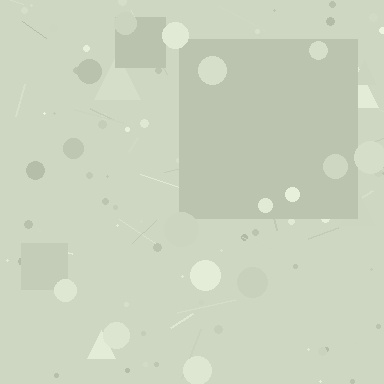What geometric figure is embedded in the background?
A square is embedded in the background.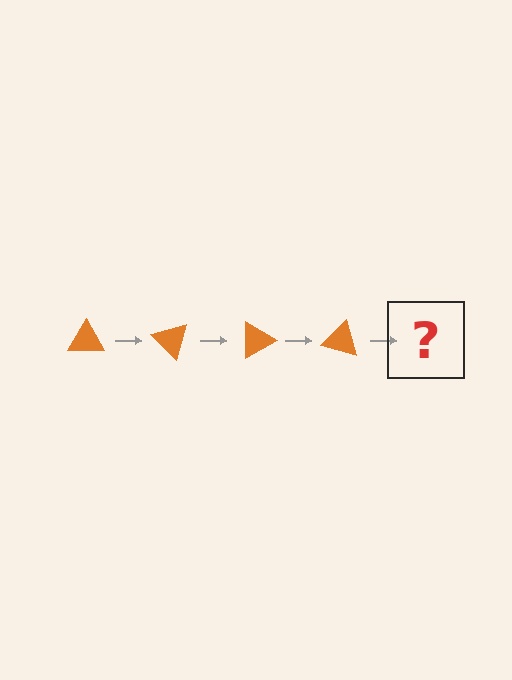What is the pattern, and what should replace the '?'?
The pattern is that the triangle rotates 45 degrees each step. The '?' should be an orange triangle rotated 180 degrees.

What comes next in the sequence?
The next element should be an orange triangle rotated 180 degrees.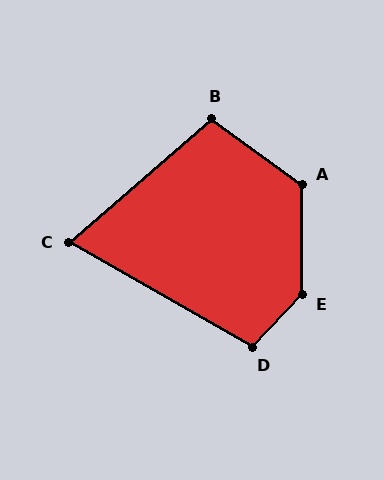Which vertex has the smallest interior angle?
C, at approximately 71 degrees.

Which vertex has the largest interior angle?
E, at approximately 136 degrees.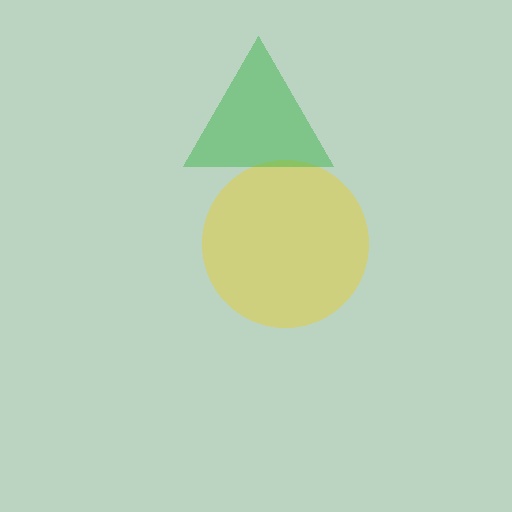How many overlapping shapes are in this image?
There are 2 overlapping shapes in the image.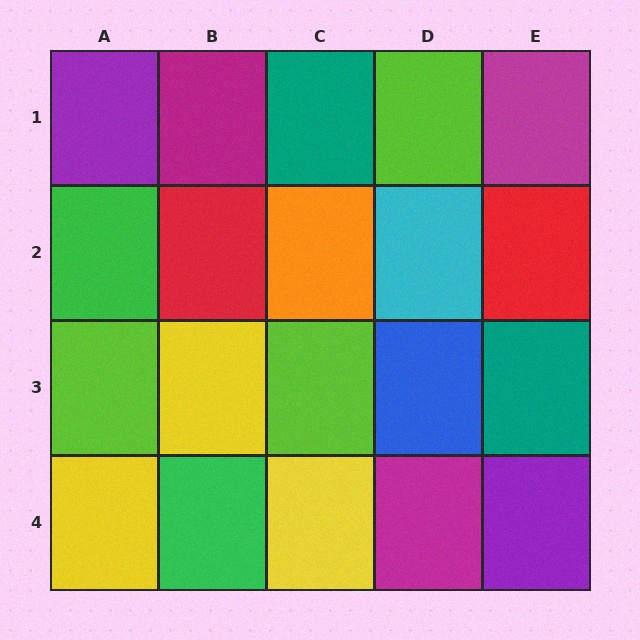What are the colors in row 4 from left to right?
Yellow, green, yellow, magenta, purple.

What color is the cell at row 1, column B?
Magenta.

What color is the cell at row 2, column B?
Red.